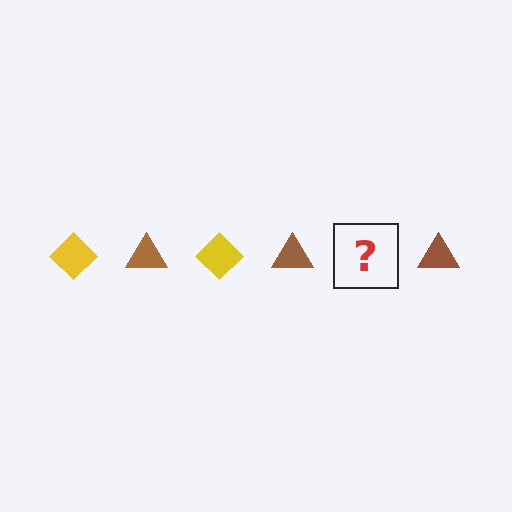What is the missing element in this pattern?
The missing element is a yellow diamond.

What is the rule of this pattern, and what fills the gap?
The rule is that the pattern alternates between yellow diamond and brown triangle. The gap should be filled with a yellow diamond.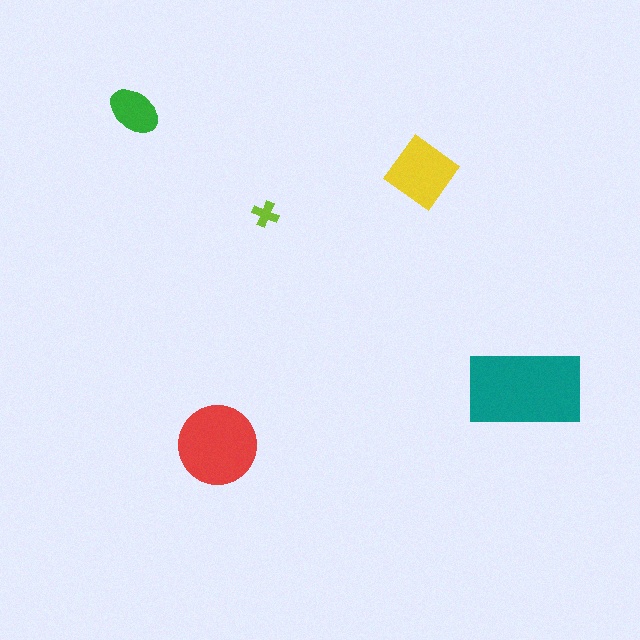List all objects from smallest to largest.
The lime cross, the green ellipse, the yellow diamond, the red circle, the teal rectangle.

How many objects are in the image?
There are 5 objects in the image.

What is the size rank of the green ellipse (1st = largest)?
4th.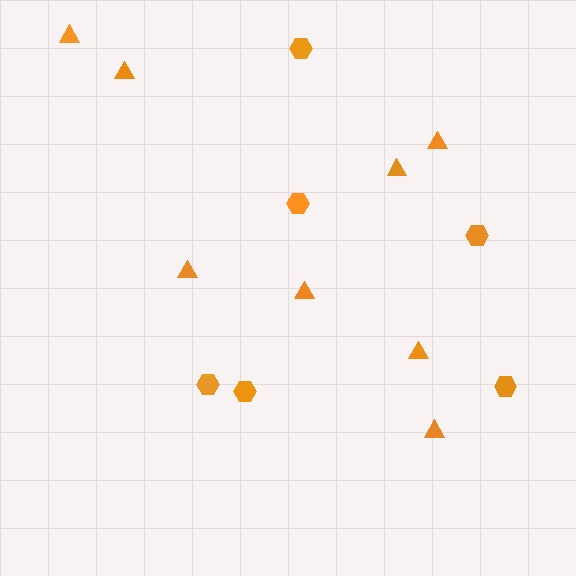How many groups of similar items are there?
There are 2 groups: one group of triangles (8) and one group of hexagons (6).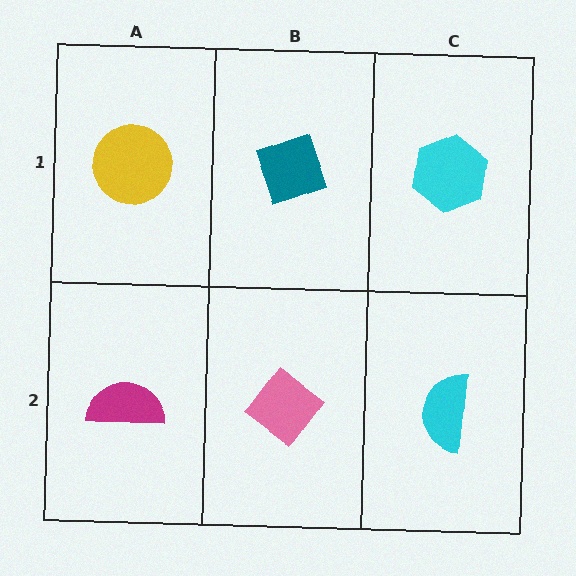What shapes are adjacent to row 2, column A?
A yellow circle (row 1, column A), a pink diamond (row 2, column B).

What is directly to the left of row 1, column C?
A teal diamond.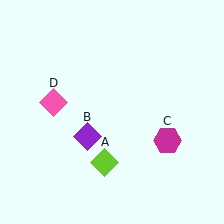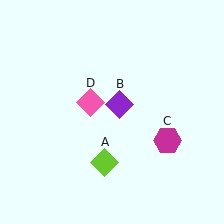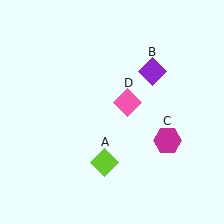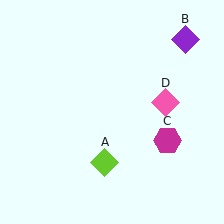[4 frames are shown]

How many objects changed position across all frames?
2 objects changed position: purple diamond (object B), pink diamond (object D).